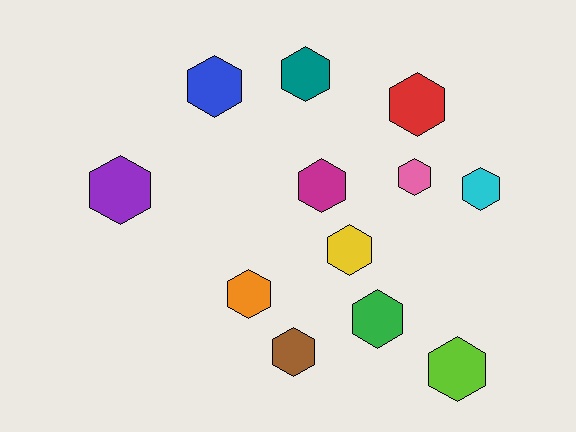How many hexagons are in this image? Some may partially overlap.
There are 12 hexagons.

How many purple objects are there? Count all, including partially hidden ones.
There is 1 purple object.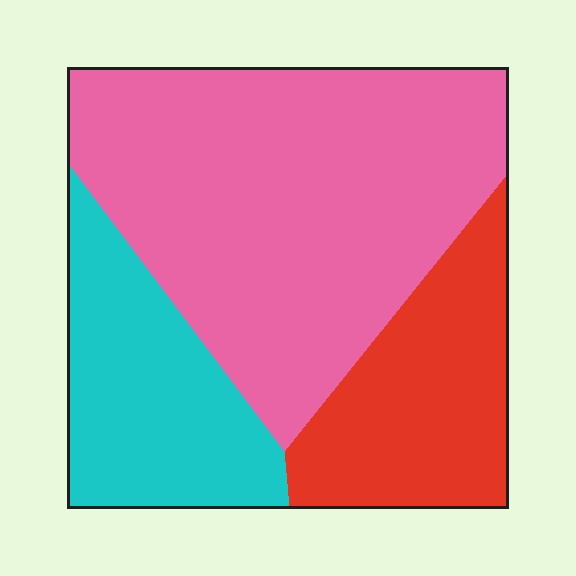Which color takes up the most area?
Pink, at roughly 55%.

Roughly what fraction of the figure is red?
Red covers about 25% of the figure.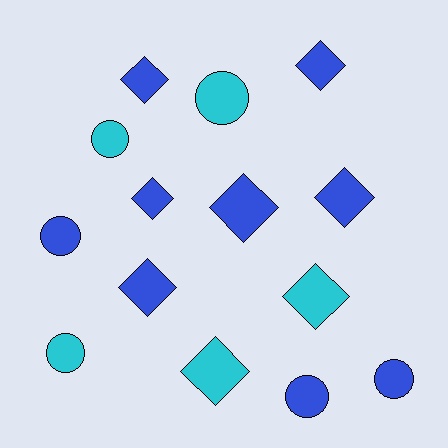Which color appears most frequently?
Blue, with 9 objects.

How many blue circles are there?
There are 3 blue circles.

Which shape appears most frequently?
Diamond, with 8 objects.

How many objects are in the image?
There are 14 objects.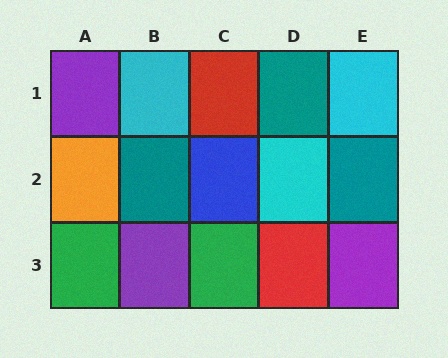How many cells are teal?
3 cells are teal.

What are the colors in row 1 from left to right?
Purple, cyan, red, teal, cyan.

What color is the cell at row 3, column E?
Purple.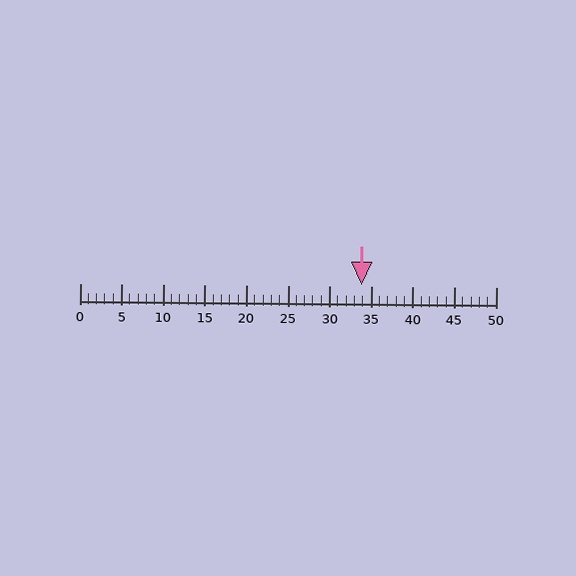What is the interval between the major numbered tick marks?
The major tick marks are spaced 5 units apart.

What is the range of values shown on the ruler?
The ruler shows values from 0 to 50.